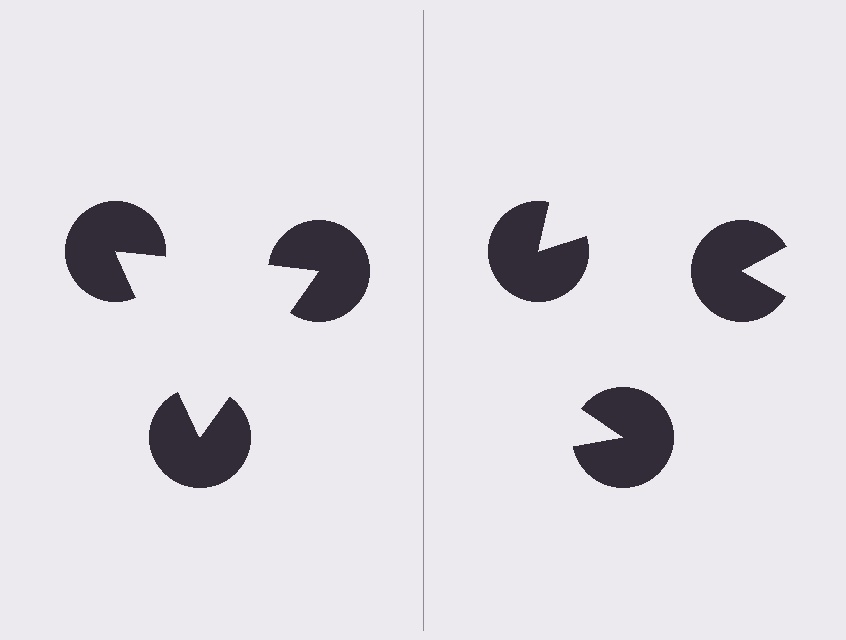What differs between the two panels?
The pac-man discs are positioned identically on both sides; only the wedge orientations differ. On the left they align to a triangle; on the right they are misaligned.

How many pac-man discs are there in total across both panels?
6 — 3 on each side.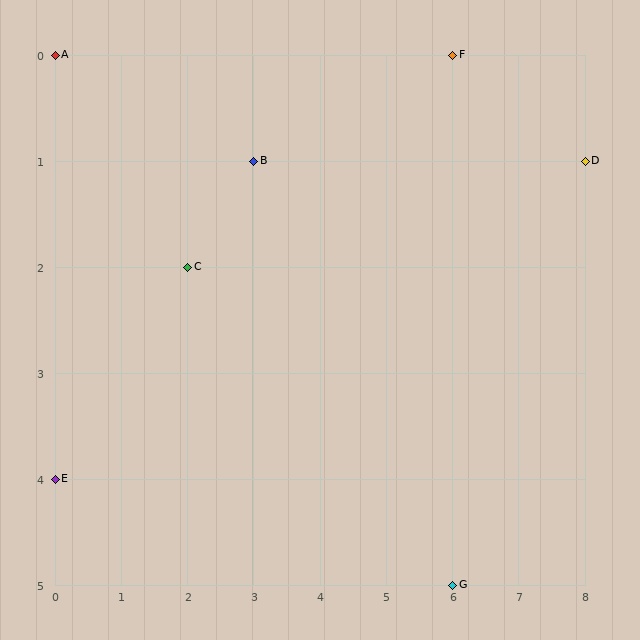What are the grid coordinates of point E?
Point E is at grid coordinates (0, 4).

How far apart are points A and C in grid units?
Points A and C are 2 columns and 2 rows apart (about 2.8 grid units diagonally).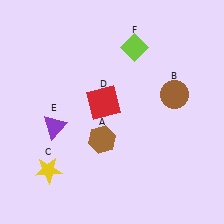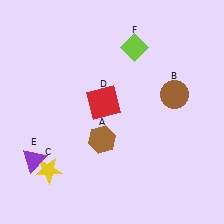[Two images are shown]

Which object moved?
The purple triangle (E) moved down.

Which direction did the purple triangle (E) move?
The purple triangle (E) moved down.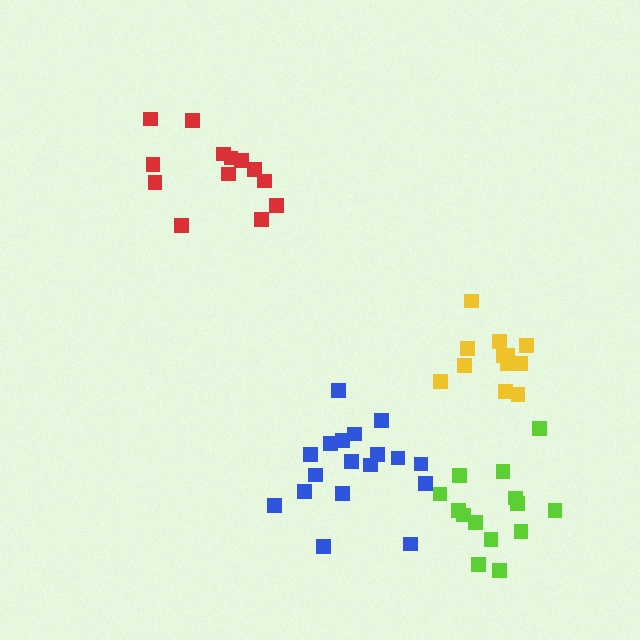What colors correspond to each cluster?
The clusters are colored: yellow, blue, lime, red.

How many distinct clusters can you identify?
There are 4 distinct clusters.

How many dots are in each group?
Group 1: 12 dots, Group 2: 18 dots, Group 3: 14 dots, Group 4: 13 dots (57 total).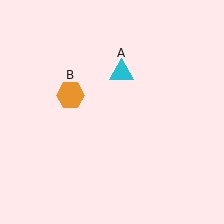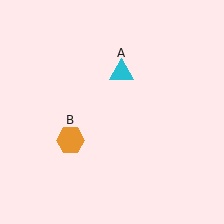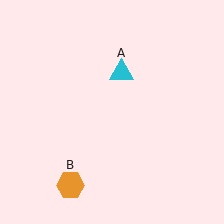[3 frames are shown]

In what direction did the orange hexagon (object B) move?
The orange hexagon (object B) moved down.